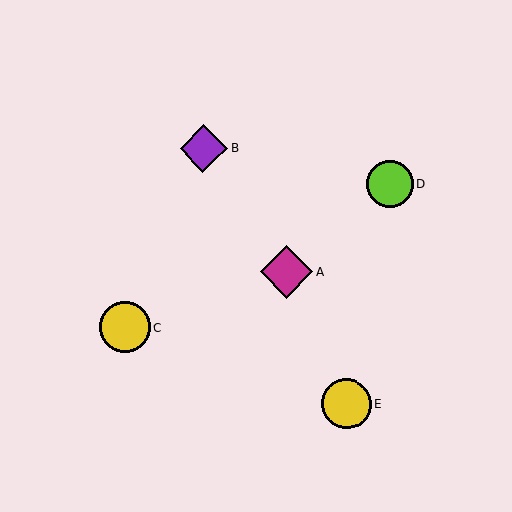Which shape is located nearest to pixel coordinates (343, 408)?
The yellow circle (labeled E) at (347, 404) is nearest to that location.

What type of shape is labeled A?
Shape A is a magenta diamond.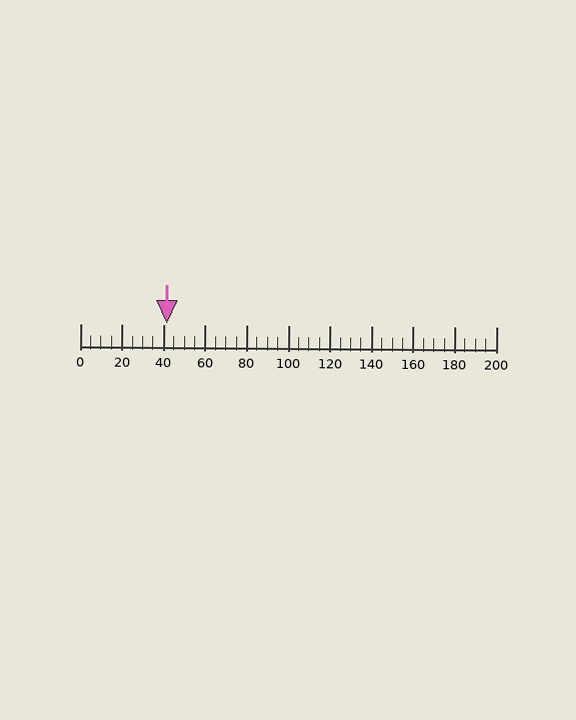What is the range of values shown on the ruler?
The ruler shows values from 0 to 200.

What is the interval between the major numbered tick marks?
The major tick marks are spaced 20 units apart.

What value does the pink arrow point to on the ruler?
The pink arrow points to approximately 42.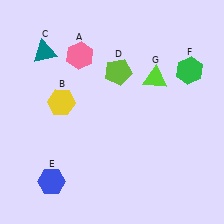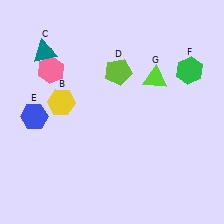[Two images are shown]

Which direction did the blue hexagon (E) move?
The blue hexagon (E) moved up.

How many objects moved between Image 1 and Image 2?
2 objects moved between the two images.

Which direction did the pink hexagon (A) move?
The pink hexagon (A) moved left.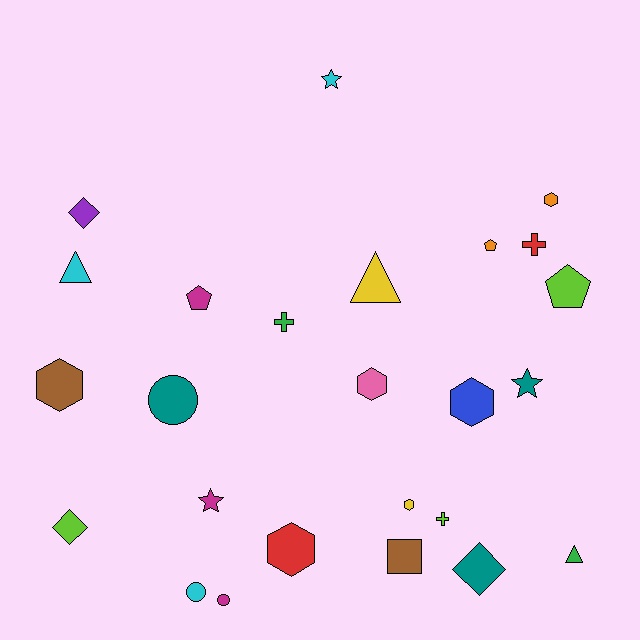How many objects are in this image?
There are 25 objects.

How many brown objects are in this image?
There are 2 brown objects.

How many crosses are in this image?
There are 3 crosses.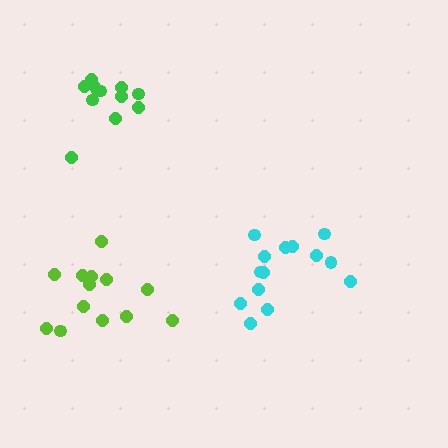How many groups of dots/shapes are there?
There are 3 groups.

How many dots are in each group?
Group 1: 13 dots, Group 2: 12 dots, Group 3: 14 dots (39 total).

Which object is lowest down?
The lime cluster is bottommost.